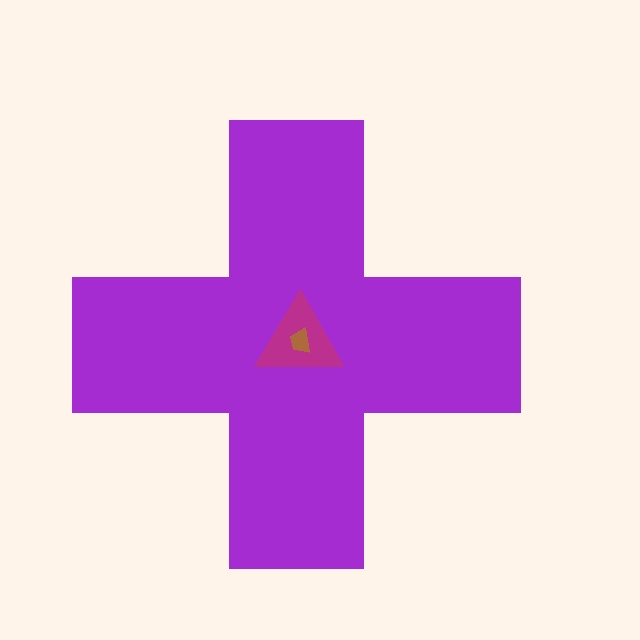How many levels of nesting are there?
3.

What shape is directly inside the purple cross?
The magenta triangle.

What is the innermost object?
The brown trapezoid.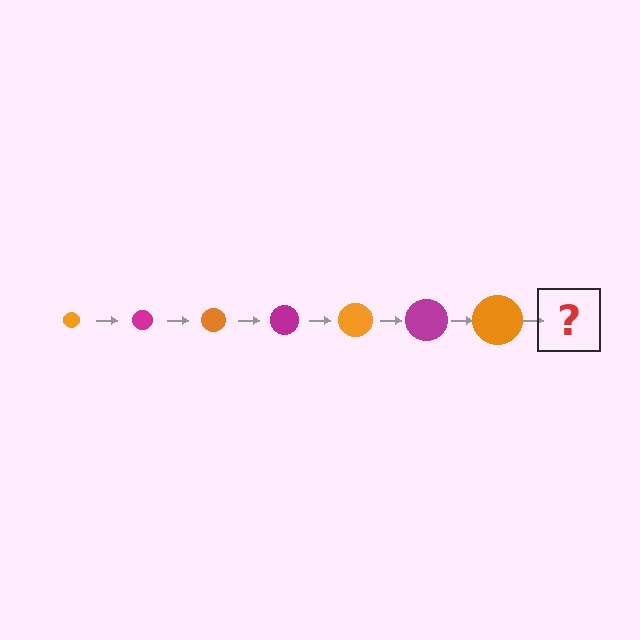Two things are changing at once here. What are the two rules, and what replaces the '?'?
The two rules are that the circle grows larger each step and the color cycles through orange and magenta. The '?' should be a magenta circle, larger than the previous one.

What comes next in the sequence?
The next element should be a magenta circle, larger than the previous one.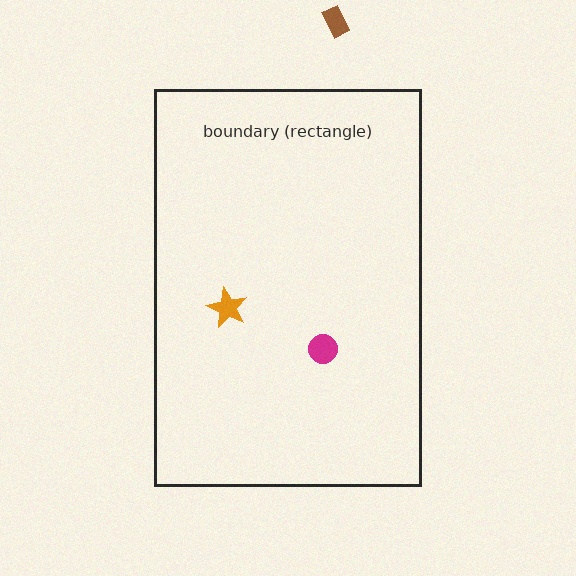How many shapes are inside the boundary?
2 inside, 1 outside.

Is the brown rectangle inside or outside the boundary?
Outside.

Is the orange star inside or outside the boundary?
Inside.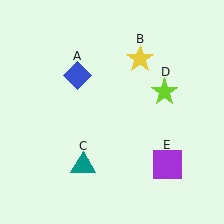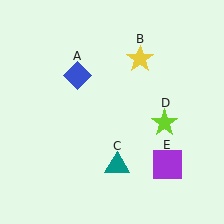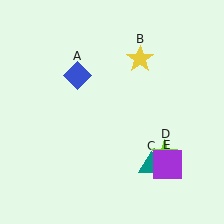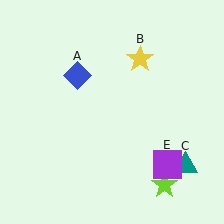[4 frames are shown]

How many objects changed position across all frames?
2 objects changed position: teal triangle (object C), lime star (object D).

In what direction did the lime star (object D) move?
The lime star (object D) moved down.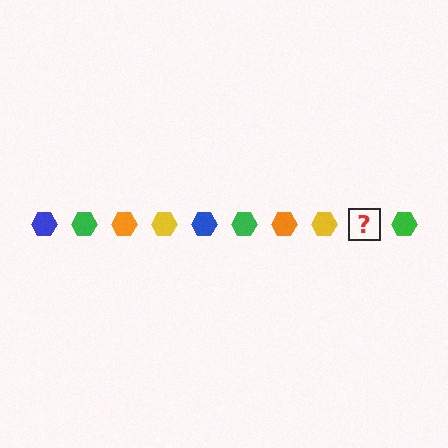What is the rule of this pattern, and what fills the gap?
The rule is that the pattern cycles through blue, green, orange, yellow hexagons. The gap should be filled with a blue hexagon.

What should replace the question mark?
The question mark should be replaced with a blue hexagon.